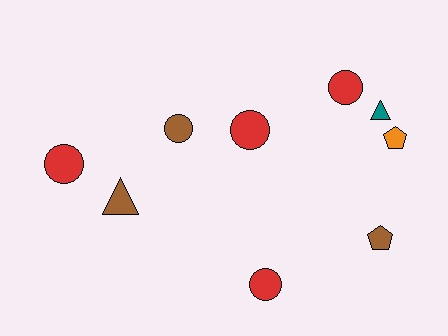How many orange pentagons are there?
There is 1 orange pentagon.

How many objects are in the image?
There are 9 objects.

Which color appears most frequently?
Red, with 4 objects.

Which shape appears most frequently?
Circle, with 5 objects.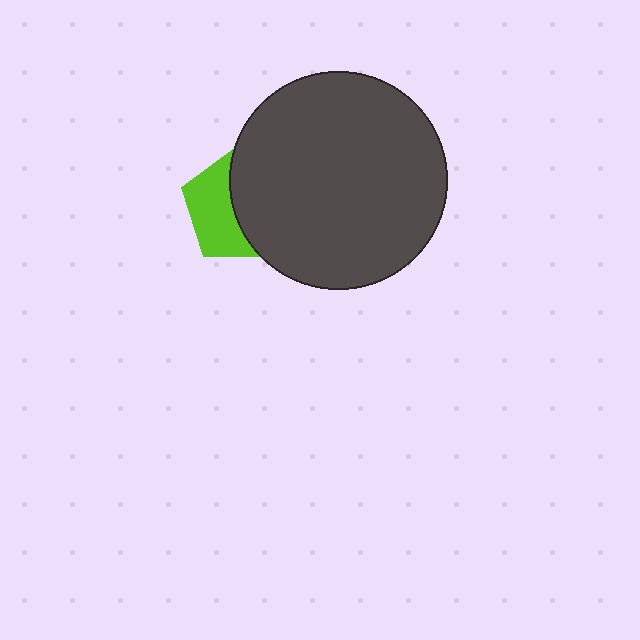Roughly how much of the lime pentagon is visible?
About half of it is visible (roughly 46%).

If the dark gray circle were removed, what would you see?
You would see the complete lime pentagon.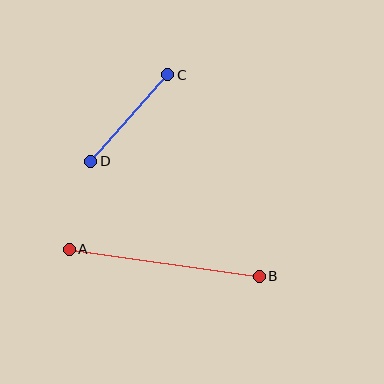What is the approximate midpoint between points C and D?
The midpoint is at approximately (129, 118) pixels.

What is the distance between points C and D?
The distance is approximately 116 pixels.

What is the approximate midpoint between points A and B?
The midpoint is at approximately (164, 263) pixels.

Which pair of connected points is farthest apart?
Points A and B are farthest apart.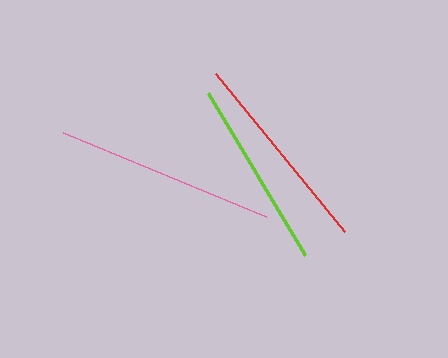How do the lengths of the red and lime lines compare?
The red and lime lines are approximately the same length.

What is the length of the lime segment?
The lime segment is approximately 190 pixels long.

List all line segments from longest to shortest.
From longest to shortest: pink, red, lime.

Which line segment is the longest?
The pink line is the longest at approximately 220 pixels.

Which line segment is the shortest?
The lime line is the shortest at approximately 190 pixels.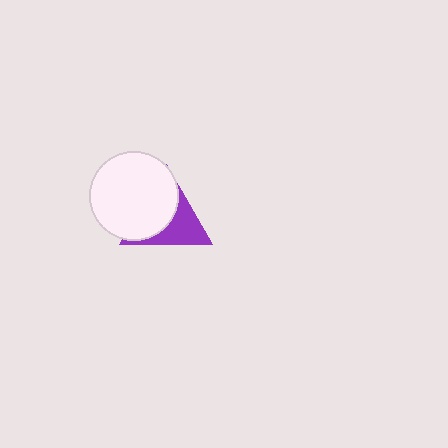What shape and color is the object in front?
The object in front is a white circle.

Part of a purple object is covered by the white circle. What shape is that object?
It is a triangle.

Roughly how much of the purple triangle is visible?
A small part of it is visible (roughly 45%).